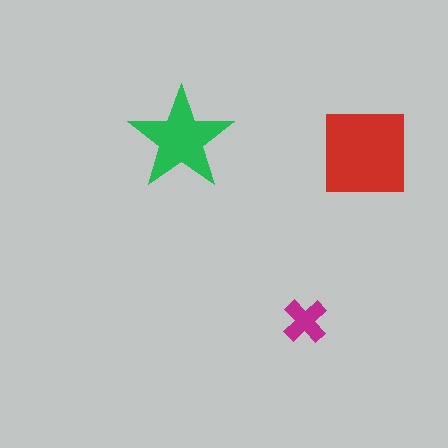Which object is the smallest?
The magenta cross.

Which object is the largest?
The red square.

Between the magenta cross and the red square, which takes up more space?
The red square.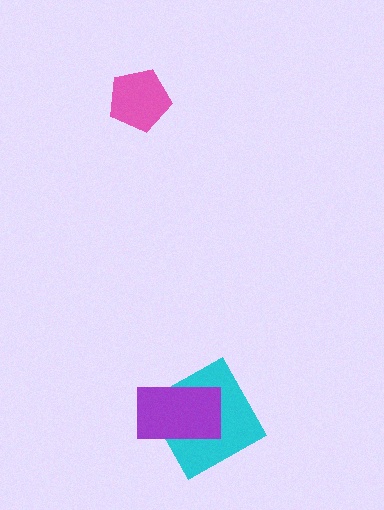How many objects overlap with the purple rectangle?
1 object overlaps with the purple rectangle.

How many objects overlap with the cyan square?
1 object overlaps with the cyan square.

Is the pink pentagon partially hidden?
No, no other shape covers it.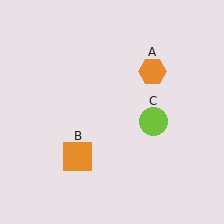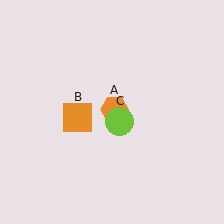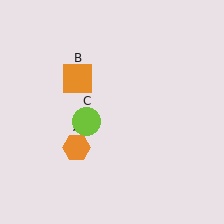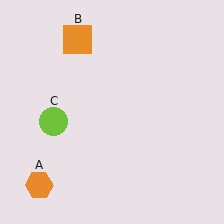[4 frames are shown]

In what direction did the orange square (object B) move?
The orange square (object B) moved up.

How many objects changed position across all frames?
3 objects changed position: orange hexagon (object A), orange square (object B), lime circle (object C).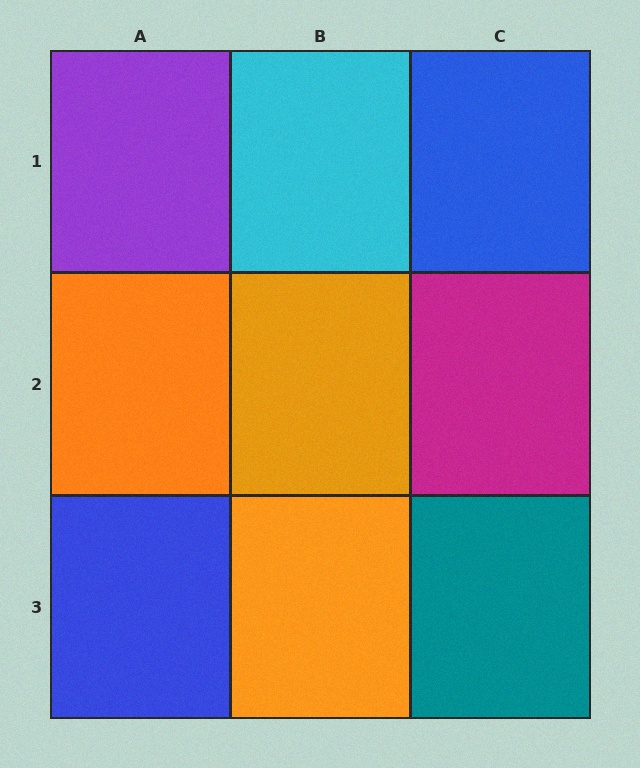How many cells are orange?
3 cells are orange.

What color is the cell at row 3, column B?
Orange.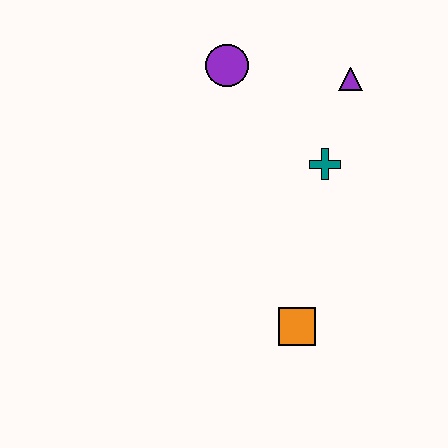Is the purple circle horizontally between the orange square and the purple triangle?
No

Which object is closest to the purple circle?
The purple triangle is closest to the purple circle.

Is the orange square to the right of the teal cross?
No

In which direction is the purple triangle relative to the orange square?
The purple triangle is above the orange square.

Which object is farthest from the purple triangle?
The orange square is farthest from the purple triangle.